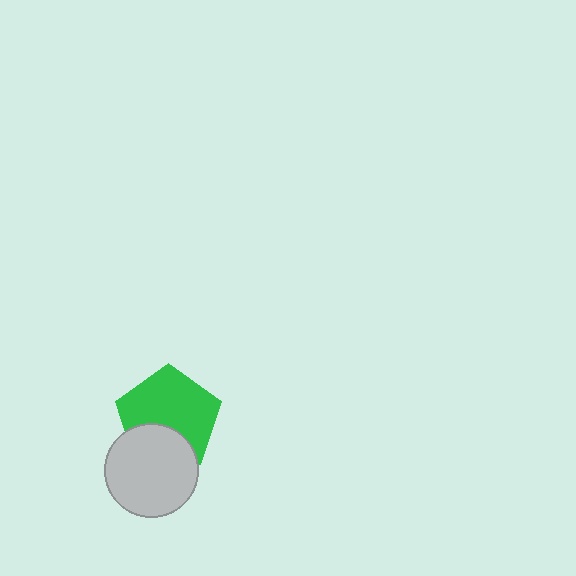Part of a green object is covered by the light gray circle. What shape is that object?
It is a pentagon.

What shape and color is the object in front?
The object in front is a light gray circle.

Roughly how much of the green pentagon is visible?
Most of it is visible (roughly 68%).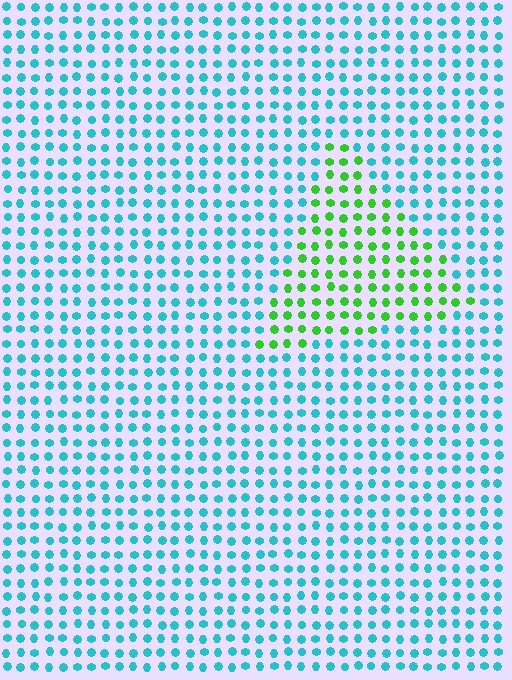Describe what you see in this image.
The image is filled with small cyan elements in a uniform arrangement. A triangle-shaped region is visible where the elements are tinted to a slightly different hue, forming a subtle color boundary.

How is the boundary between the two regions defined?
The boundary is defined purely by a slight shift in hue (about 66 degrees). Spacing, size, and orientation are identical on both sides.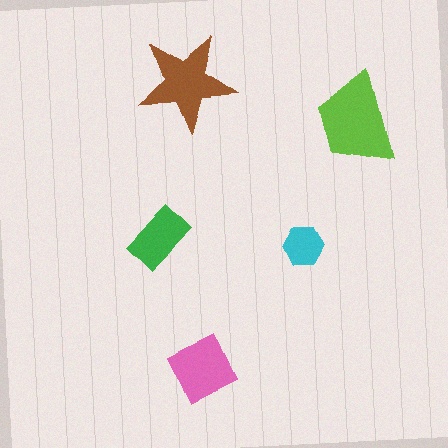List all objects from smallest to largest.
The cyan hexagon, the green rectangle, the pink diamond, the brown star, the lime trapezoid.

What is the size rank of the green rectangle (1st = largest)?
4th.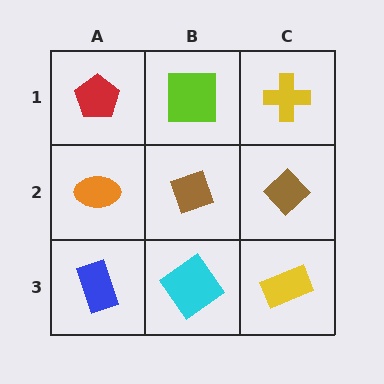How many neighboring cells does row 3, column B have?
3.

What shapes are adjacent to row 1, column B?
A brown diamond (row 2, column B), a red pentagon (row 1, column A), a yellow cross (row 1, column C).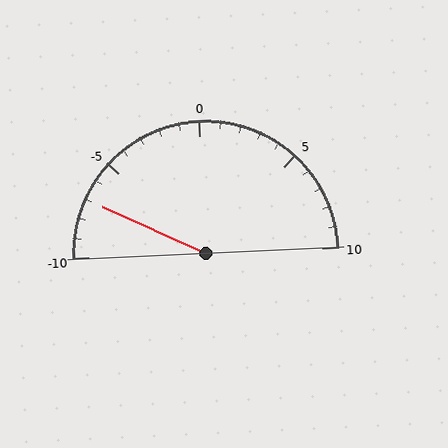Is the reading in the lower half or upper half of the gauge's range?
The reading is in the lower half of the range (-10 to 10).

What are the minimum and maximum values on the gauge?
The gauge ranges from -10 to 10.